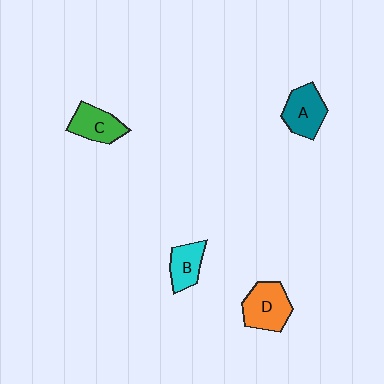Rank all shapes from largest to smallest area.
From largest to smallest: D (orange), A (teal), C (green), B (cyan).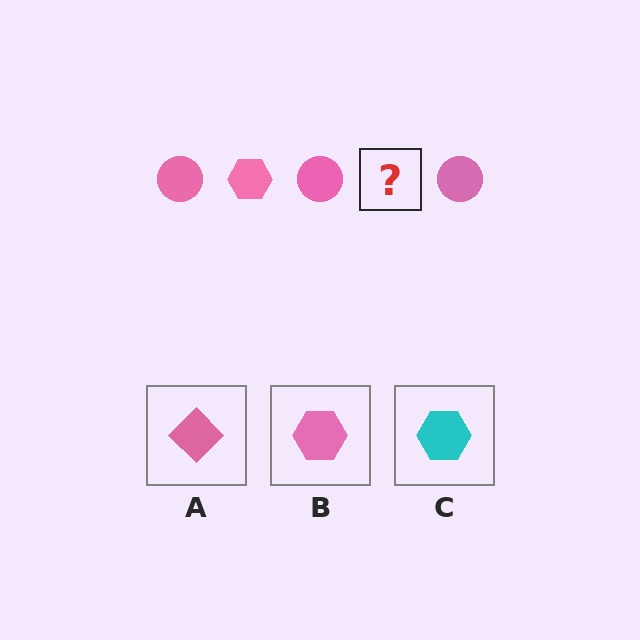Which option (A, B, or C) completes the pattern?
B.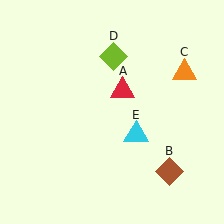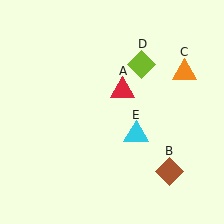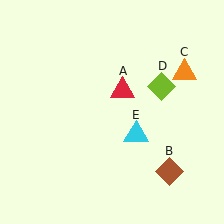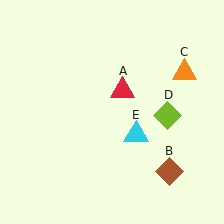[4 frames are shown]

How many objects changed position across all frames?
1 object changed position: lime diamond (object D).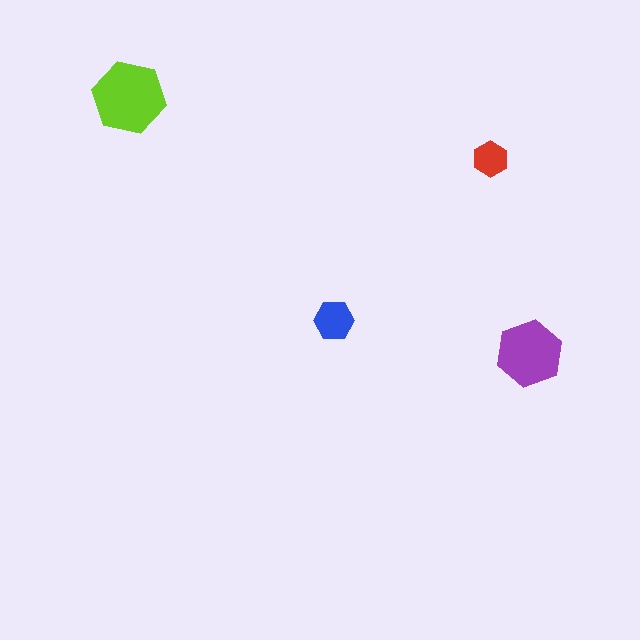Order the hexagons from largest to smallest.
the lime one, the purple one, the blue one, the red one.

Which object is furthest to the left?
The lime hexagon is leftmost.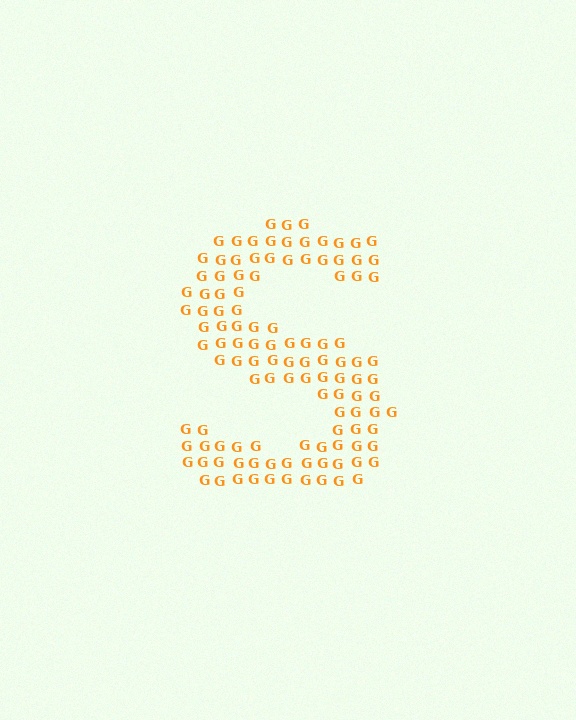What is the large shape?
The large shape is the letter S.